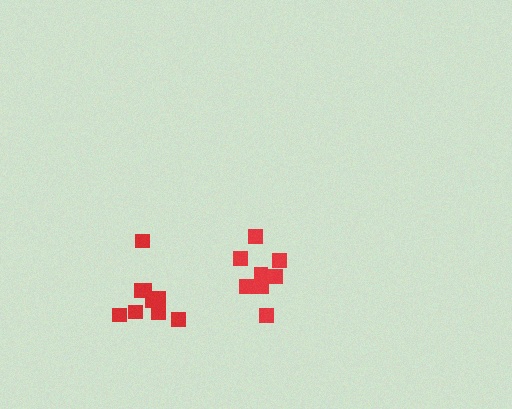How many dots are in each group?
Group 1: 9 dots, Group 2: 10 dots (19 total).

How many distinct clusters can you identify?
There are 2 distinct clusters.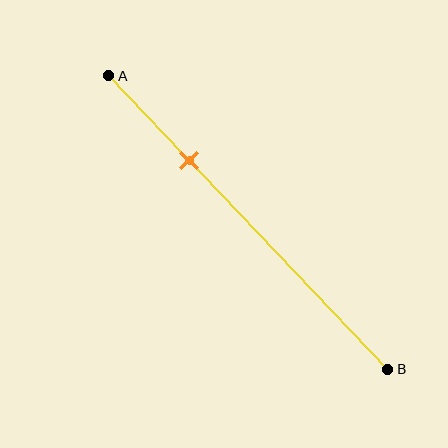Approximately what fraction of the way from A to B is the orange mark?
The orange mark is approximately 30% of the way from A to B.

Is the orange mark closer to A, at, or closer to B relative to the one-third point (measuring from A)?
The orange mark is closer to point A than the one-third point of segment AB.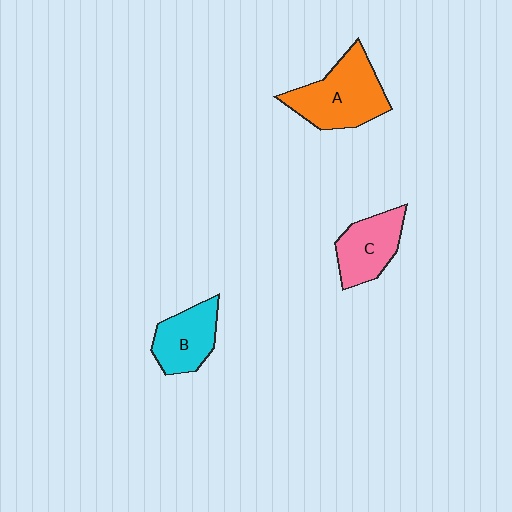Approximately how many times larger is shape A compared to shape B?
Approximately 1.5 times.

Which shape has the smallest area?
Shape B (cyan).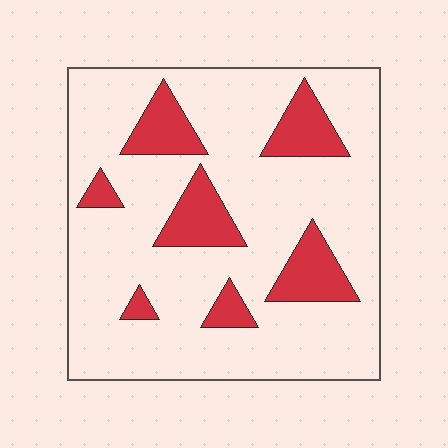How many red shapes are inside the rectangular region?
7.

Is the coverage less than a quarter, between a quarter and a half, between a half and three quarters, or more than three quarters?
Less than a quarter.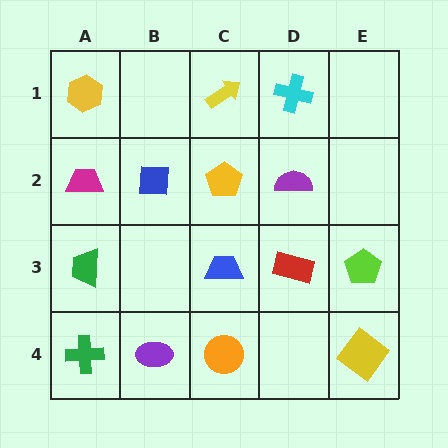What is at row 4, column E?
A yellow diamond.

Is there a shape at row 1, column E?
No, that cell is empty.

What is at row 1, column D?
A cyan cross.